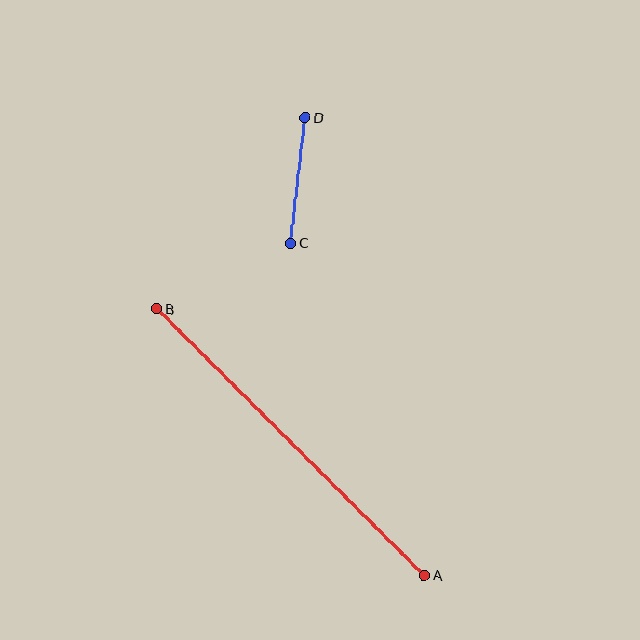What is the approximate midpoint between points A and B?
The midpoint is at approximately (291, 442) pixels.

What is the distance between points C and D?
The distance is approximately 126 pixels.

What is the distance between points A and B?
The distance is approximately 378 pixels.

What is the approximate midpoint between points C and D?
The midpoint is at approximately (298, 180) pixels.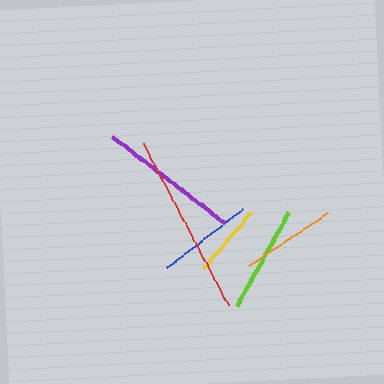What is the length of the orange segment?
The orange segment is approximately 95 pixels long.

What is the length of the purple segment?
The purple segment is approximately 142 pixels long.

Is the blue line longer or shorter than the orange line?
The blue line is longer than the orange line.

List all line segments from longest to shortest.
From longest to shortest: red, purple, lime, blue, orange, yellow.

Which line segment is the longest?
The red line is the longest at approximately 183 pixels.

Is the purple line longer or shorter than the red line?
The red line is longer than the purple line.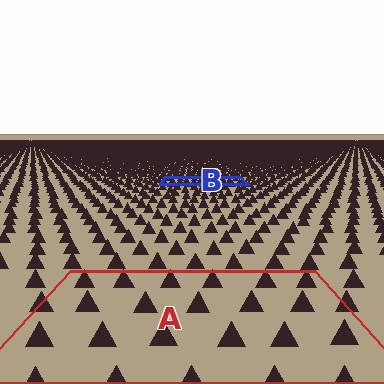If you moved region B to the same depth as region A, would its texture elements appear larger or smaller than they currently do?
They would appear larger. At a closer depth, the same texture elements are projected at a bigger on-screen size.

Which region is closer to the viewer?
Region A is closer. The texture elements there are larger and more spread out.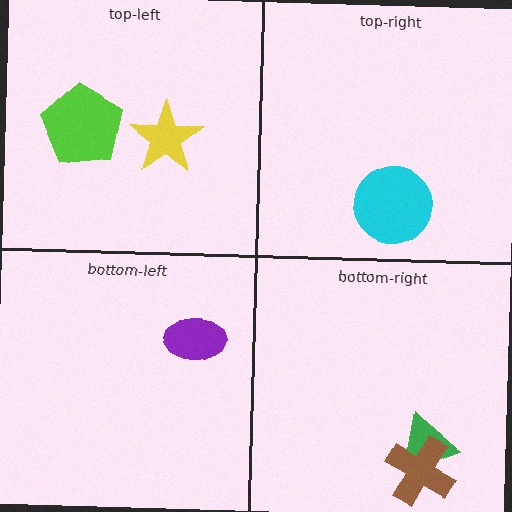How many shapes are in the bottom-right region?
2.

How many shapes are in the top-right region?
1.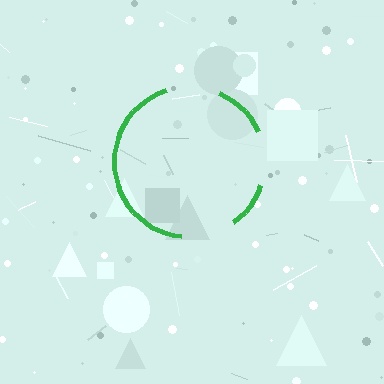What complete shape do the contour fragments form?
The contour fragments form a circle.